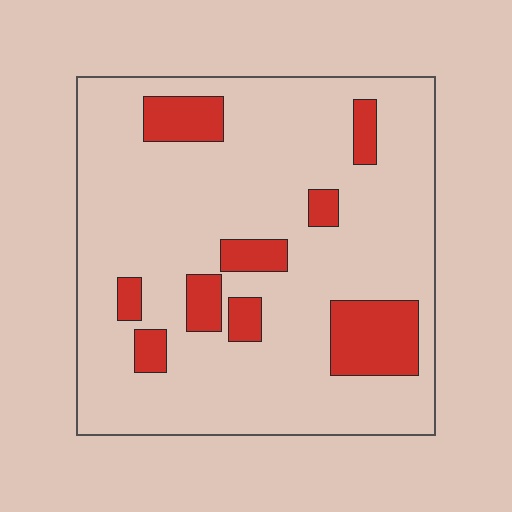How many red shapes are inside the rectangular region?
9.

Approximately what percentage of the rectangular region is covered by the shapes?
Approximately 15%.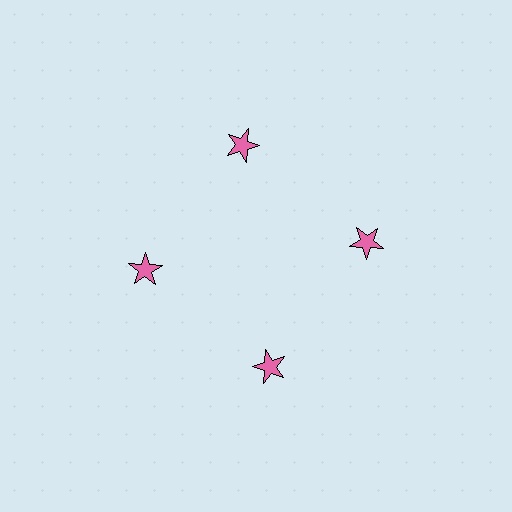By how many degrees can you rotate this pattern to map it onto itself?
The pattern maps onto itself every 90 degrees of rotation.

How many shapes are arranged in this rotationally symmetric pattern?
There are 4 shapes, arranged in 4 groups of 1.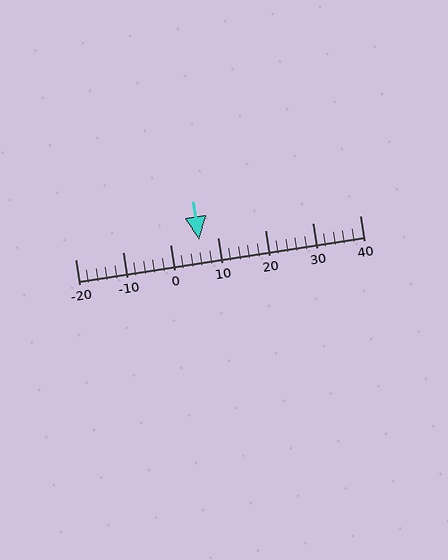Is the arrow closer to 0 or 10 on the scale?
The arrow is closer to 10.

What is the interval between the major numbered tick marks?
The major tick marks are spaced 10 units apart.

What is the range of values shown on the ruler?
The ruler shows values from -20 to 40.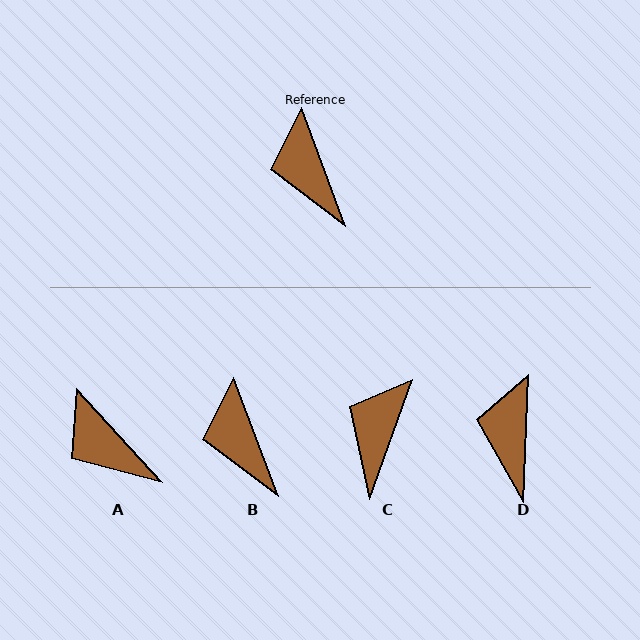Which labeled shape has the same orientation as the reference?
B.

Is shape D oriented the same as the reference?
No, it is off by about 23 degrees.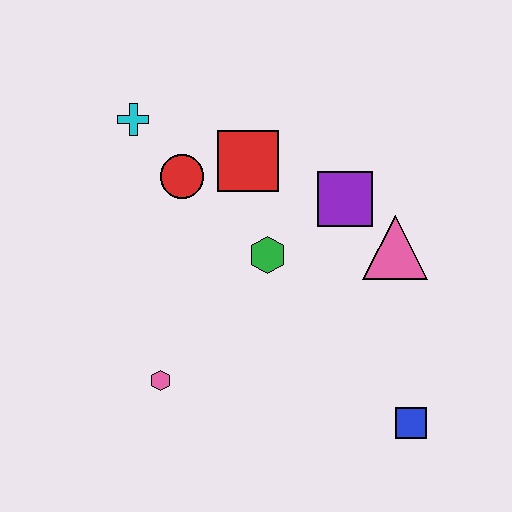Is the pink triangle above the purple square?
No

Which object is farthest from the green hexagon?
The blue square is farthest from the green hexagon.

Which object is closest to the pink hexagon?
The green hexagon is closest to the pink hexagon.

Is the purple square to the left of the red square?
No